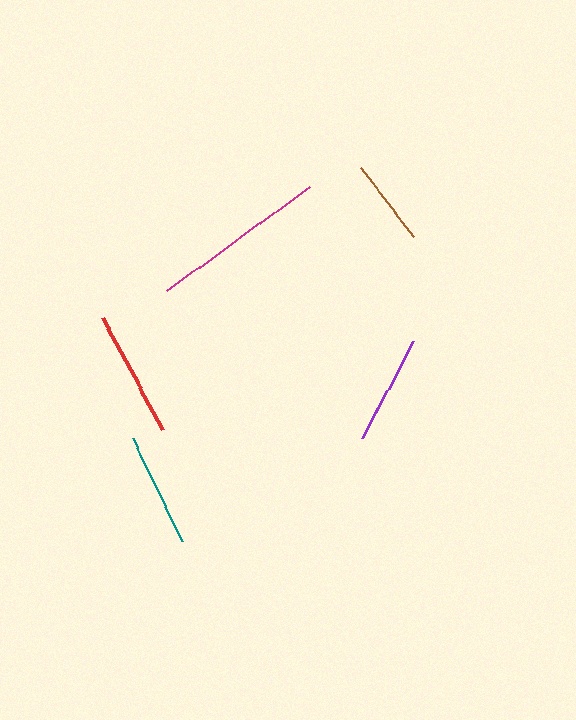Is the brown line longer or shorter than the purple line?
The purple line is longer than the brown line.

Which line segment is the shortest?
The brown line is the shortest at approximately 87 pixels.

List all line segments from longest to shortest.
From longest to shortest: magenta, red, teal, purple, brown.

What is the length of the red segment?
The red segment is approximately 127 pixels long.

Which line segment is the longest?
The magenta line is the longest at approximately 177 pixels.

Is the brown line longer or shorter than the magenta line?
The magenta line is longer than the brown line.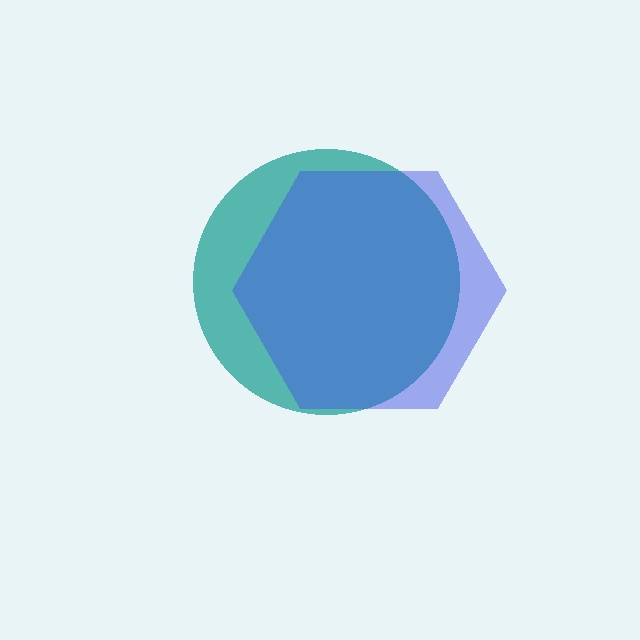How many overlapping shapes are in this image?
There are 2 overlapping shapes in the image.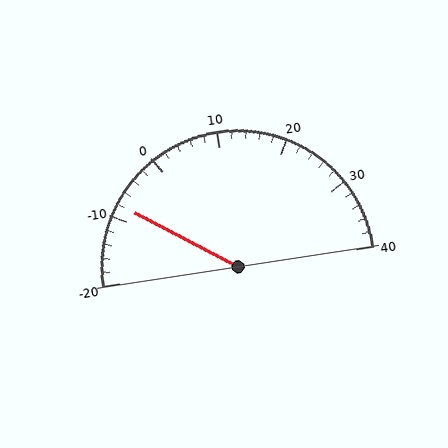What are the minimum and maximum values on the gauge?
The gauge ranges from -20 to 40.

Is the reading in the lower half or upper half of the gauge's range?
The reading is in the lower half of the range (-20 to 40).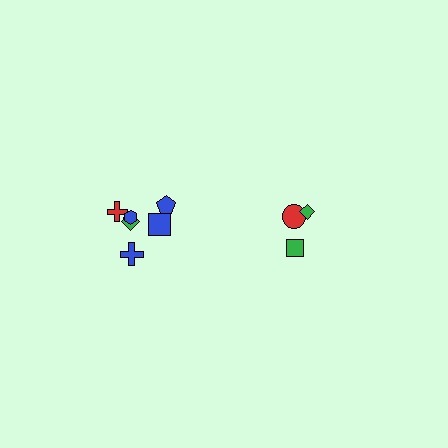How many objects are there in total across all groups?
There are 10 objects.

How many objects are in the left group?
There are 7 objects.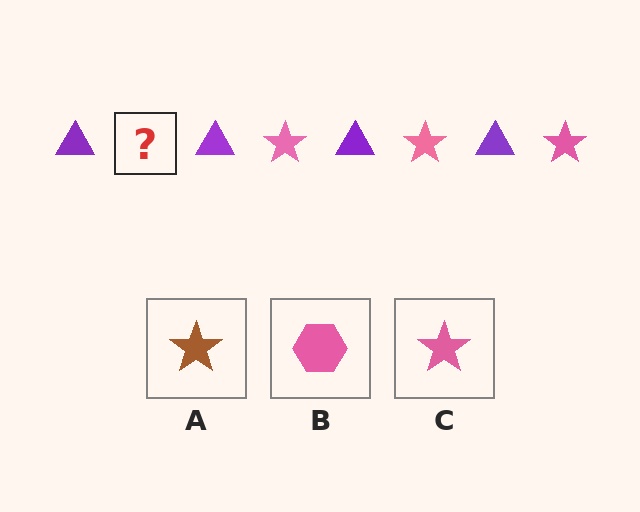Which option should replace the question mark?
Option C.